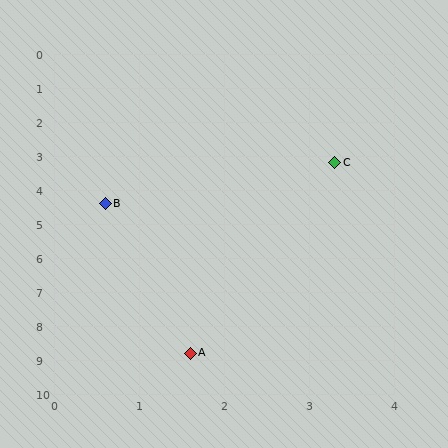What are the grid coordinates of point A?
Point A is at approximately (1.6, 8.8).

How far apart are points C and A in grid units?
Points C and A are about 5.9 grid units apart.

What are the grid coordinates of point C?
Point C is at approximately (3.3, 3.2).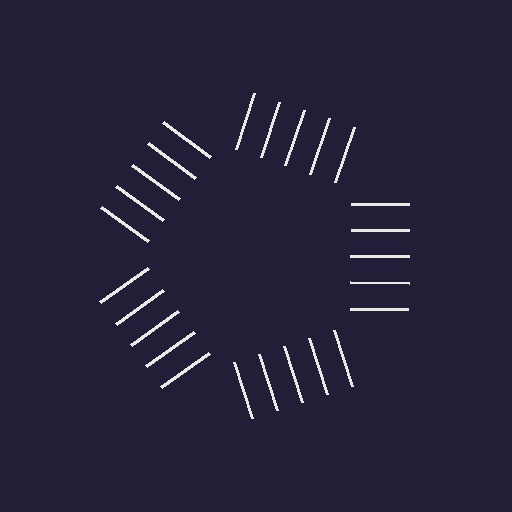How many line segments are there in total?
25 — 5 along each of the 5 edges.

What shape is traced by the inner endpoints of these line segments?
An illusory pentagon — the line segments terminate on its edges but no continuous stroke is drawn.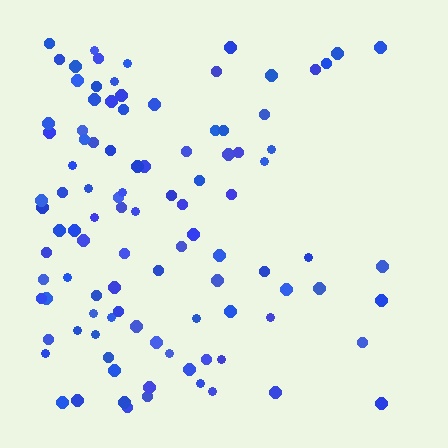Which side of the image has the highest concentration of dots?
The left.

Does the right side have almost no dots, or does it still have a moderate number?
Still a moderate number, just noticeably fewer than the left.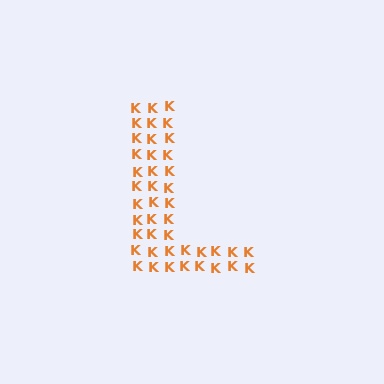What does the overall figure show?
The overall figure shows the letter L.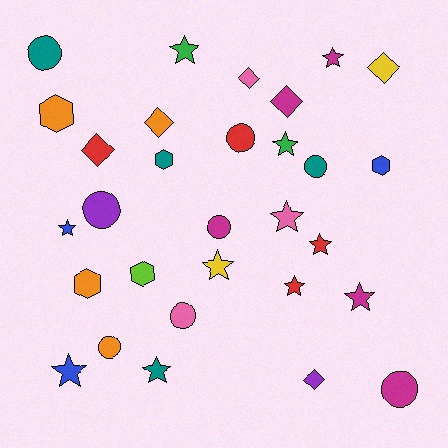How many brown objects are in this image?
There are no brown objects.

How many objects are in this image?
There are 30 objects.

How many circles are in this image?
There are 8 circles.